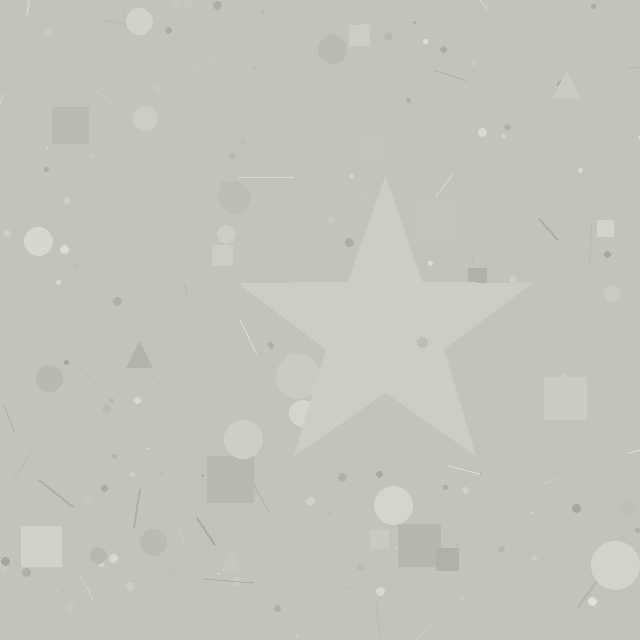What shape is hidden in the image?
A star is hidden in the image.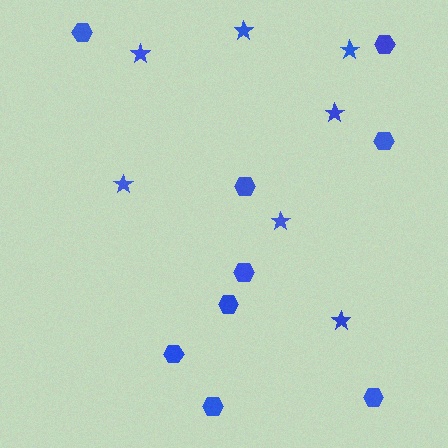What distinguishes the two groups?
There are 2 groups: one group of hexagons (9) and one group of stars (7).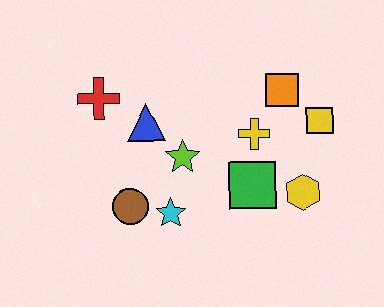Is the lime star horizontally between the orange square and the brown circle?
Yes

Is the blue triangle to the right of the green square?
No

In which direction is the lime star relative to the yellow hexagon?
The lime star is to the left of the yellow hexagon.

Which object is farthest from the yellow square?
The red cross is farthest from the yellow square.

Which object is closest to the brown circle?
The cyan star is closest to the brown circle.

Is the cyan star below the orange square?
Yes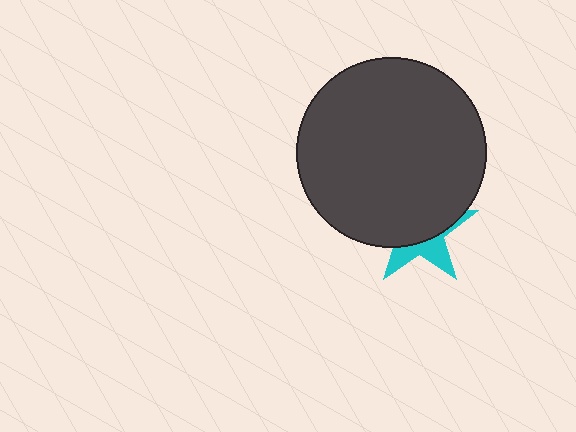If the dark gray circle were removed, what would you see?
You would see the complete cyan star.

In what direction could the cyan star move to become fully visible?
The cyan star could move down. That would shift it out from behind the dark gray circle entirely.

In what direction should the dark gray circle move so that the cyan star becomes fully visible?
The dark gray circle should move up. That is the shortest direction to clear the overlap and leave the cyan star fully visible.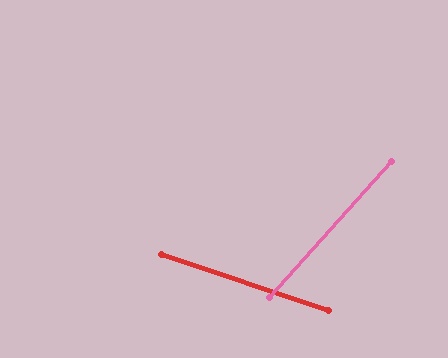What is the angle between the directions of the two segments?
Approximately 66 degrees.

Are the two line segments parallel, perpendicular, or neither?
Neither parallel nor perpendicular — they differ by about 66°.